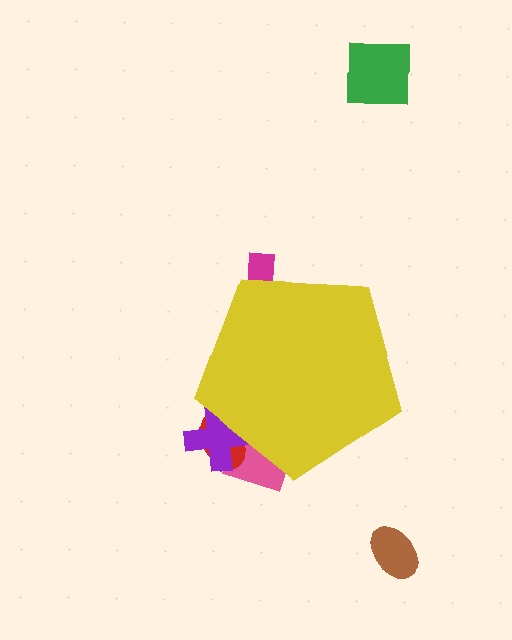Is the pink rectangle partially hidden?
Yes, the pink rectangle is partially hidden behind the yellow pentagon.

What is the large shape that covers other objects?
A yellow pentagon.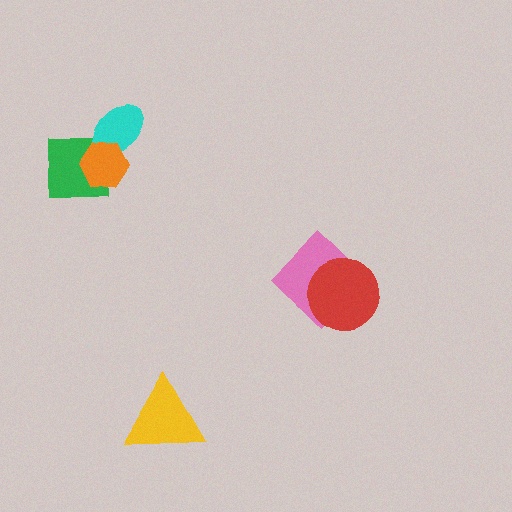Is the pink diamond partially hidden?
Yes, it is partially covered by another shape.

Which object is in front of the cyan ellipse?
The orange hexagon is in front of the cyan ellipse.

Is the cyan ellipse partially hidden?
Yes, it is partially covered by another shape.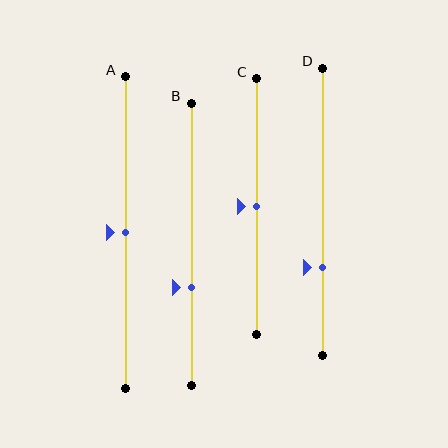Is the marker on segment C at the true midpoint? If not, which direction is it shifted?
Yes, the marker on segment C is at the true midpoint.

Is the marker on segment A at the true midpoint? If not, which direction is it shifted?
Yes, the marker on segment A is at the true midpoint.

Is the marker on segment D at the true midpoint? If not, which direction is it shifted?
No, the marker on segment D is shifted downward by about 19% of the segment length.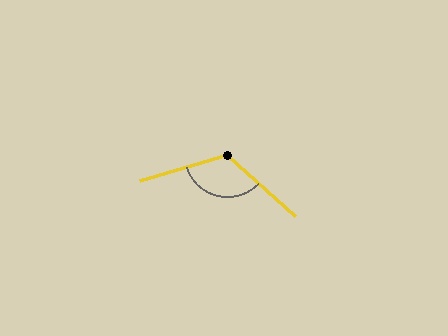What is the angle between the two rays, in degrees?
Approximately 121 degrees.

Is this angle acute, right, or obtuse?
It is obtuse.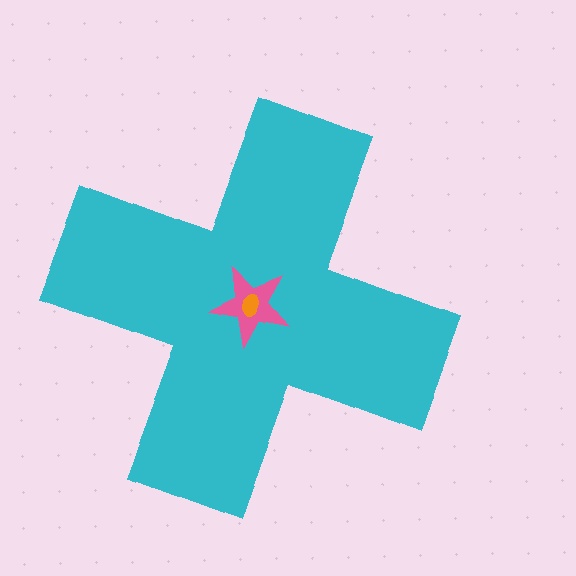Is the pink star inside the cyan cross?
Yes.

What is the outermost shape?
The cyan cross.